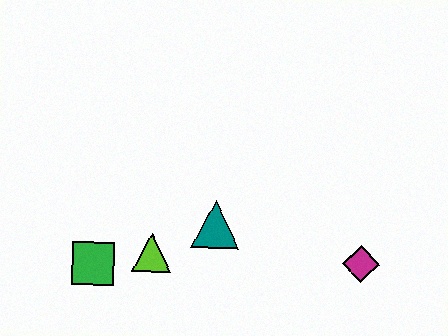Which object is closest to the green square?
The lime triangle is closest to the green square.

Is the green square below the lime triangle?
Yes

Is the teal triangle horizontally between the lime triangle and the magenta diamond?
Yes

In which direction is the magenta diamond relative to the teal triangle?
The magenta diamond is to the right of the teal triangle.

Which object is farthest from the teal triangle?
The magenta diamond is farthest from the teal triangle.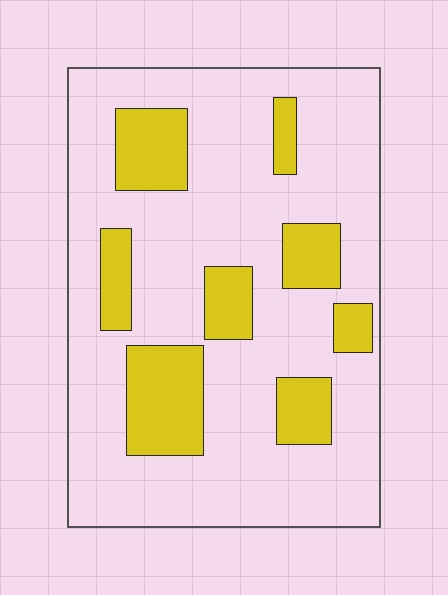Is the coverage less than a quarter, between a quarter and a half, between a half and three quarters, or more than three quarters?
Less than a quarter.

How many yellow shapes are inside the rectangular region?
8.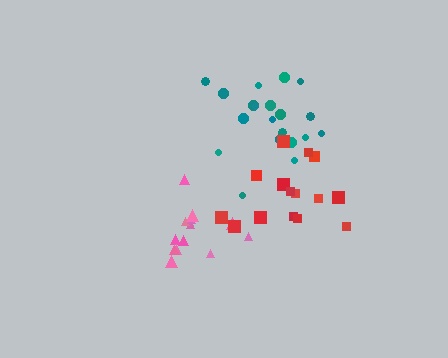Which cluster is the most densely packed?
Pink.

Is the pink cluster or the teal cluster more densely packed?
Pink.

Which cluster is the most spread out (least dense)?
Red.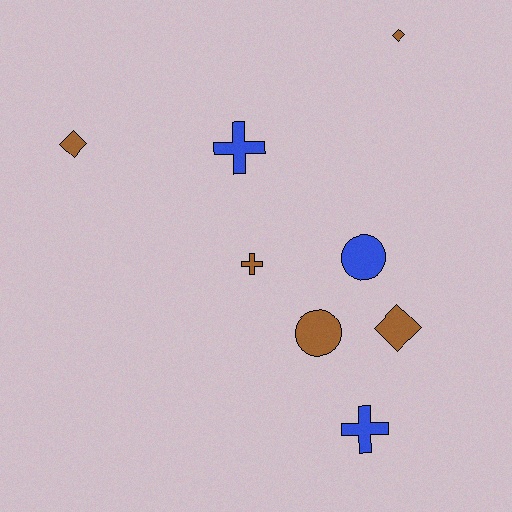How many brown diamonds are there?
There are 3 brown diamonds.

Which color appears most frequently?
Brown, with 5 objects.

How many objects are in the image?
There are 8 objects.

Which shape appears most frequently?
Diamond, with 3 objects.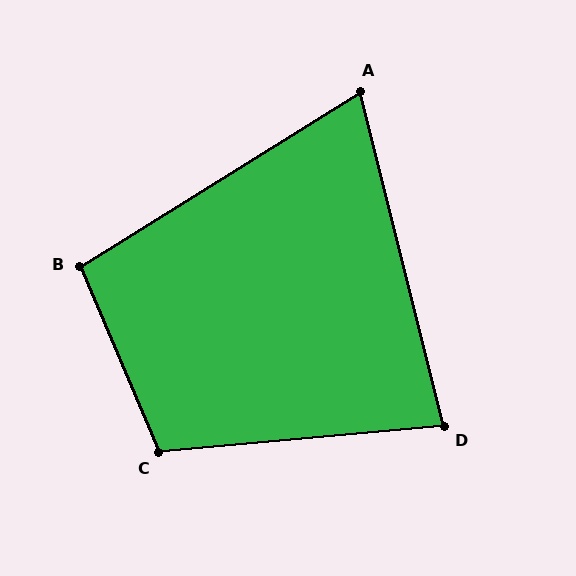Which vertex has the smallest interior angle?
A, at approximately 72 degrees.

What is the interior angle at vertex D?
Approximately 81 degrees (acute).